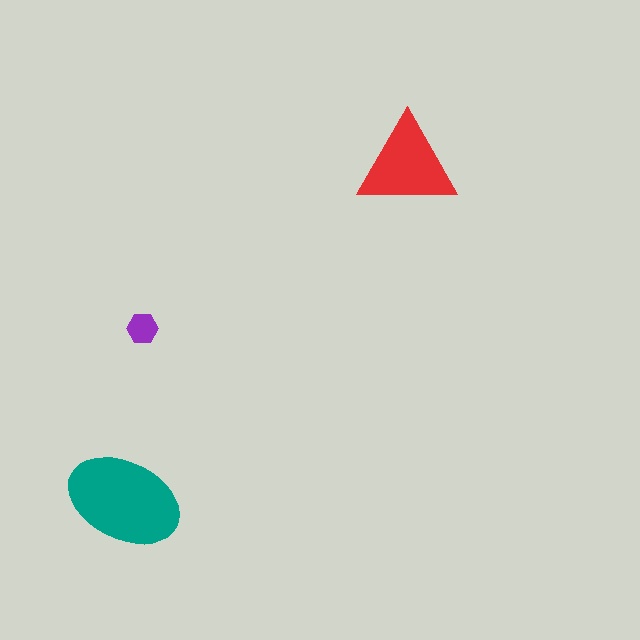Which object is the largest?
The teal ellipse.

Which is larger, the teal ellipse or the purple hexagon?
The teal ellipse.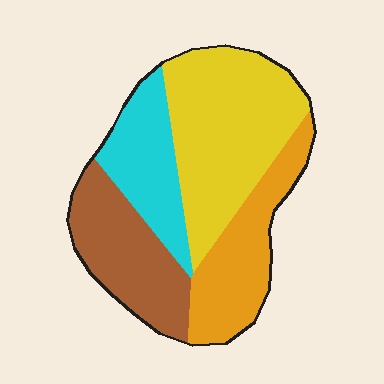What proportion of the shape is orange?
Orange covers 22% of the shape.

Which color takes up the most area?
Yellow, at roughly 35%.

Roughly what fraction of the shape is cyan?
Cyan takes up about one sixth (1/6) of the shape.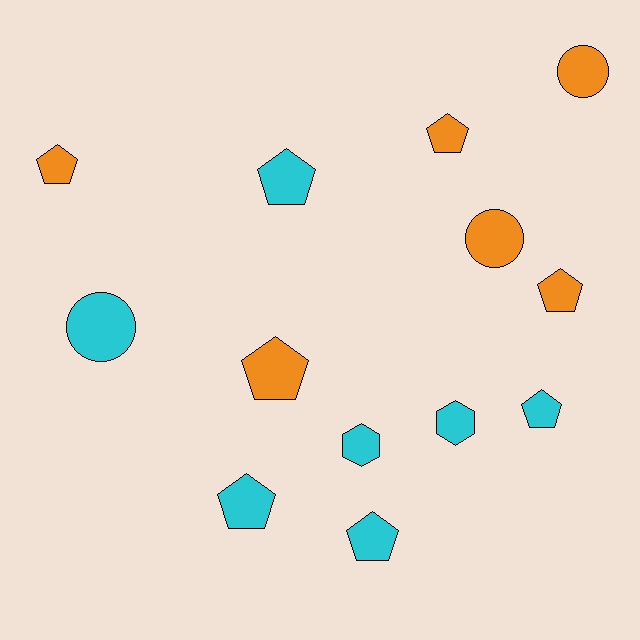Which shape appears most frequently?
Pentagon, with 8 objects.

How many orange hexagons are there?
There are no orange hexagons.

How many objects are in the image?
There are 13 objects.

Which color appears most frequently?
Cyan, with 7 objects.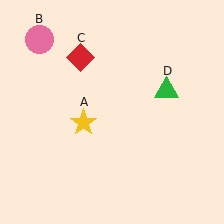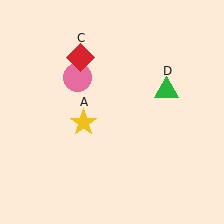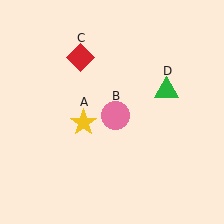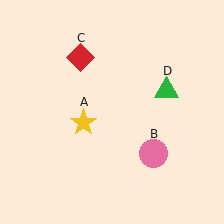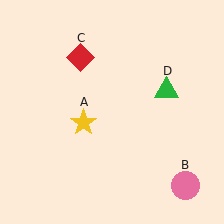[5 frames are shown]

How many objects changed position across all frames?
1 object changed position: pink circle (object B).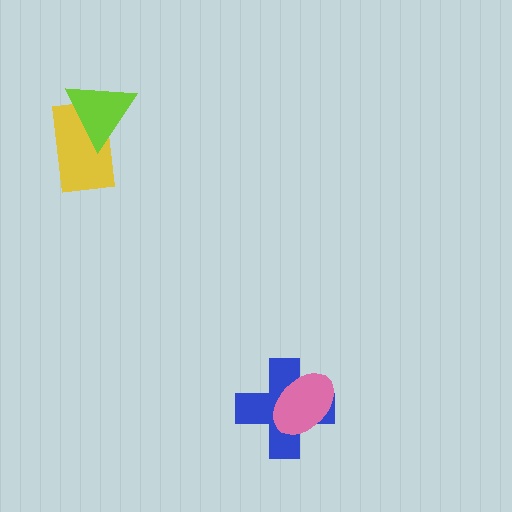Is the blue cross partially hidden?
Yes, it is partially covered by another shape.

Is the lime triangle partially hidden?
No, no other shape covers it.